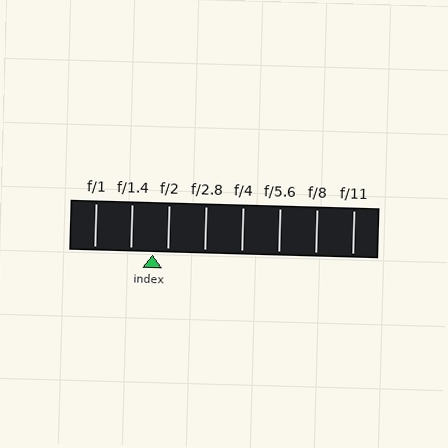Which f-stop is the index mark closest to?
The index mark is closest to f/2.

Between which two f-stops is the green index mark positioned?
The index mark is between f/1.4 and f/2.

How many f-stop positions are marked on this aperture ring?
There are 8 f-stop positions marked.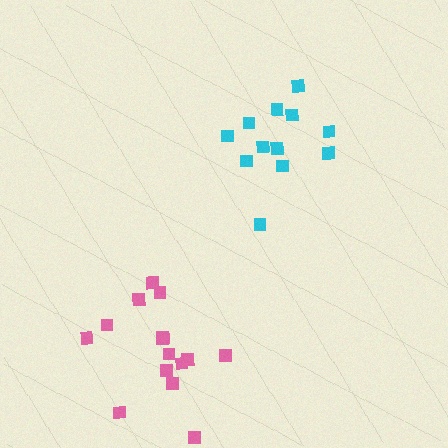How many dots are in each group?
Group 1: 15 dots, Group 2: 12 dots (27 total).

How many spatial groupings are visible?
There are 2 spatial groupings.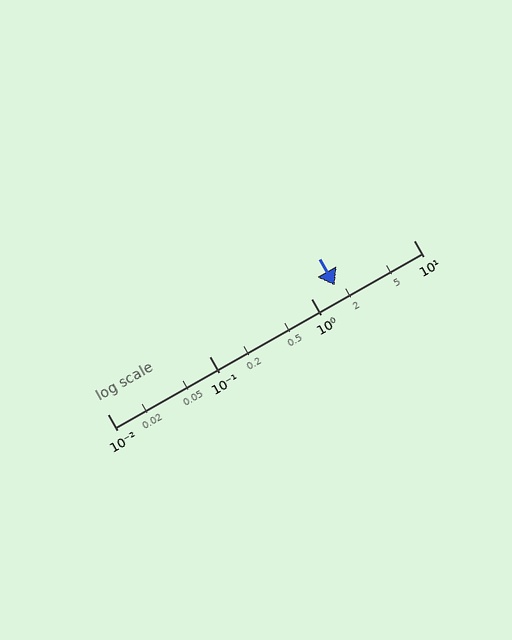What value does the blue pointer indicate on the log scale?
The pointer indicates approximately 1.7.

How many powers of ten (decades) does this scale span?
The scale spans 3 decades, from 0.01 to 10.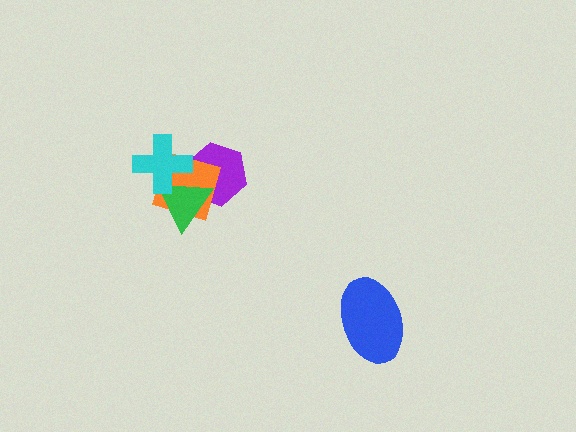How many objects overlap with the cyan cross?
3 objects overlap with the cyan cross.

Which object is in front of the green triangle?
The cyan cross is in front of the green triangle.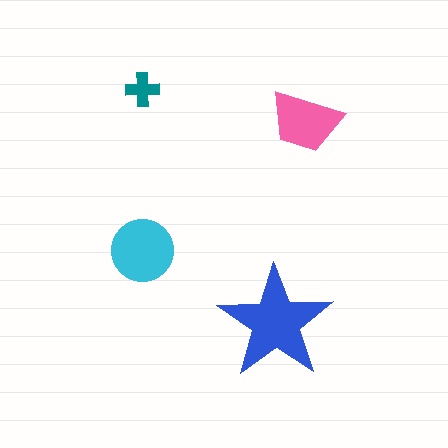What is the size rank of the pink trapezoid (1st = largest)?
3rd.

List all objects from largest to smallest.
The blue star, the cyan circle, the pink trapezoid, the teal cross.